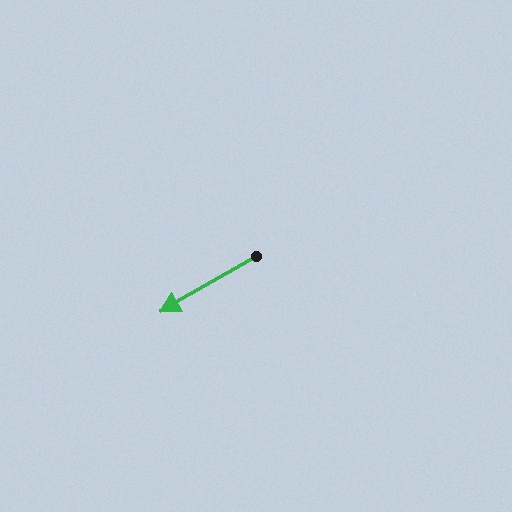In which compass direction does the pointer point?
Southwest.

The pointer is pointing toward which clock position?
Roughly 8 o'clock.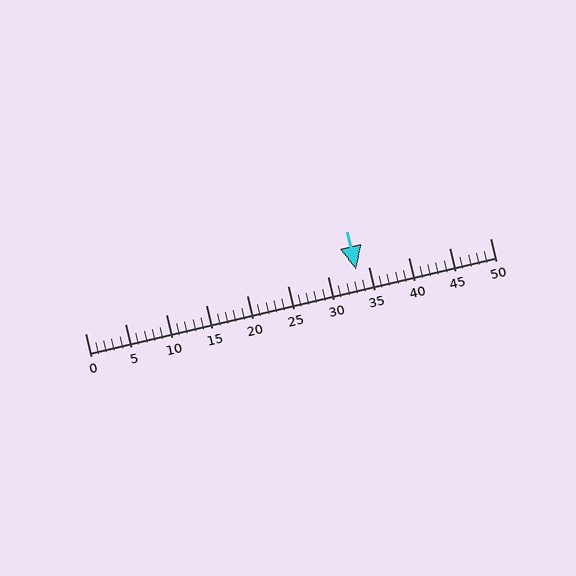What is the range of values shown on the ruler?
The ruler shows values from 0 to 50.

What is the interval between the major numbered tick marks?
The major tick marks are spaced 5 units apart.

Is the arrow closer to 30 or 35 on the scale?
The arrow is closer to 35.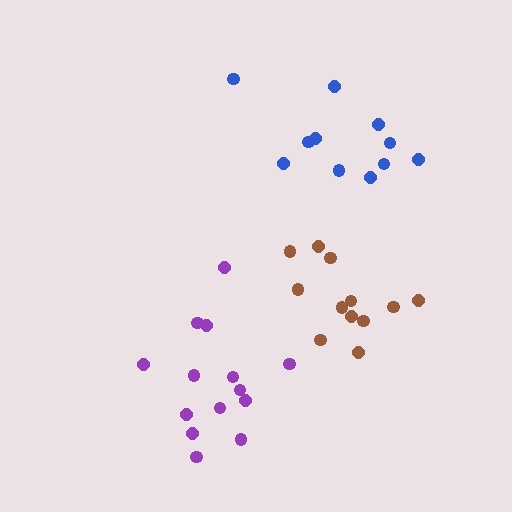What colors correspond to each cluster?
The clusters are colored: purple, brown, blue.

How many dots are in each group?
Group 1: 14 dots, Group 2: 12 dots, Group 3: 11 dots (37 total).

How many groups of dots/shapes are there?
There are 3 groups.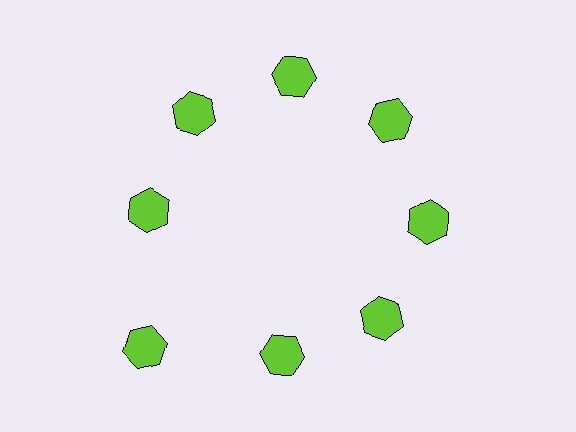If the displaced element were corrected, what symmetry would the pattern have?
It would have 8-fold rotational symmetry — the pattern would map onto itself every 45 degrees.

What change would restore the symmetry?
The symmetry would be restored by moving it inward, back onto the ring so that all 8 hexagons sit at equal angles and equal distance from the center.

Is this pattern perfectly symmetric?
No. The 8 lime hexagons are arranged in a ring, but one element near the 8 o'clock position is pushed outward from the center, breaking the 8-fold rotational symmetry.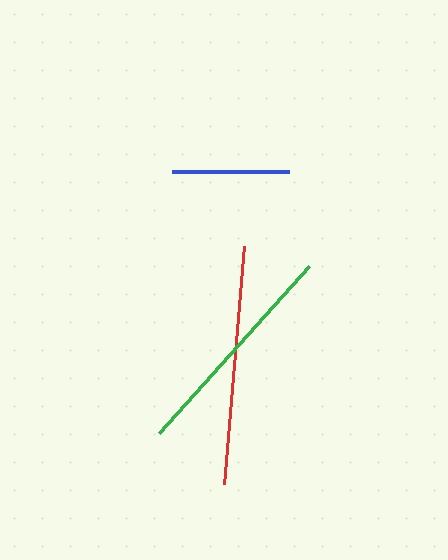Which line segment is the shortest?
The blue line is the shortest at approximately 118 pixels.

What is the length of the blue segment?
The blue segment is approximately 118 pixels long.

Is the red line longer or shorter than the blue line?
The red line is longer than the blue line.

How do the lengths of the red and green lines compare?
The red and green lines are approximately the same length.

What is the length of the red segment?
The red segment is approximately 239 pixels long.